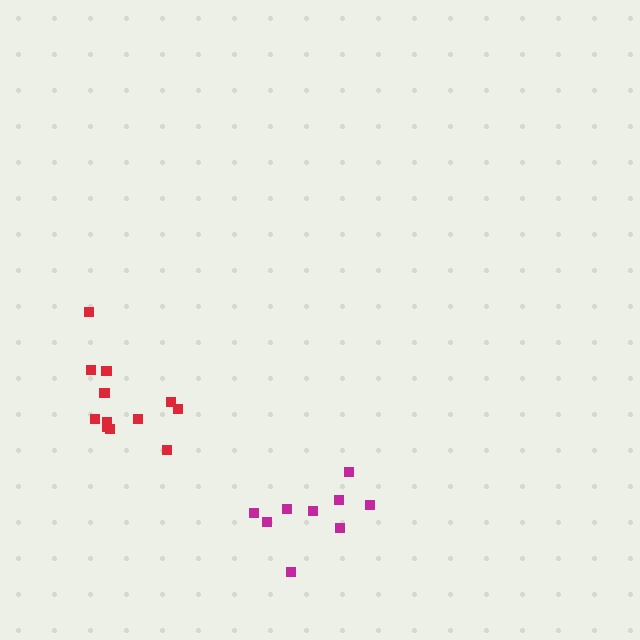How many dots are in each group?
Group 1: 9 dots, Group 2: 12 dots (21 total).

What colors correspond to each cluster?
The clusters are colored: magenta, red.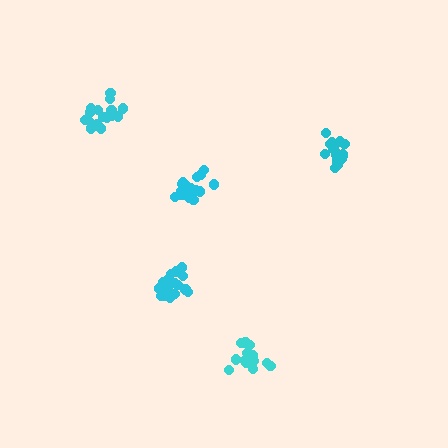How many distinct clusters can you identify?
There are 5 distinct clusters.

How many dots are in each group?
Group 1: 17 dots, Group 2: 21 dots, Group 3: 17 dots, Group 4: 16 dots, Group 5: 18 dots (89 total).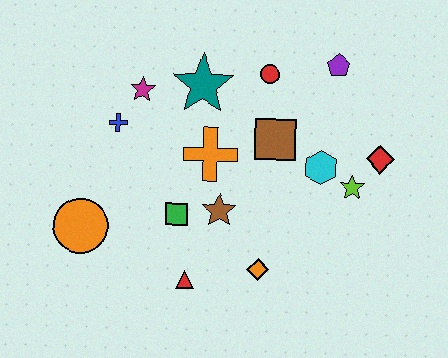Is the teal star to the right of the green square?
Yes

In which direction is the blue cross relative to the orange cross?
The blue cross is to the left of the orange cross.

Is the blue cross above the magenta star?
No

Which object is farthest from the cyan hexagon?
The orange circle is farthest from the cyan hexagon.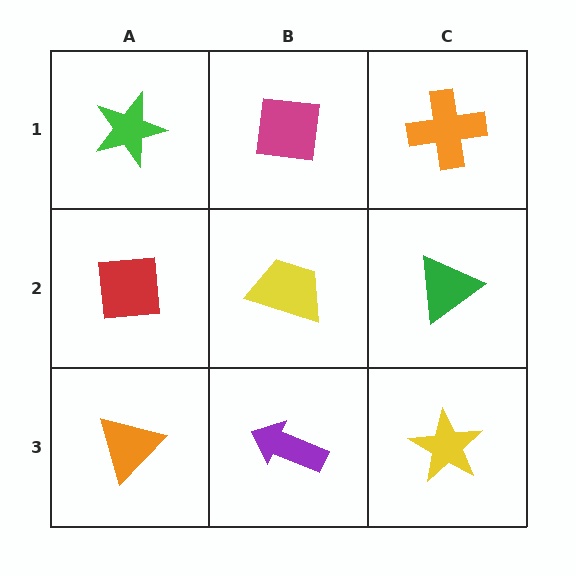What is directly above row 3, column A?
A red square.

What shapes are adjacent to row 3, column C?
A green triangle (row 2, column C), a purple arrow (row 3, column B).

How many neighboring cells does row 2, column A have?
3.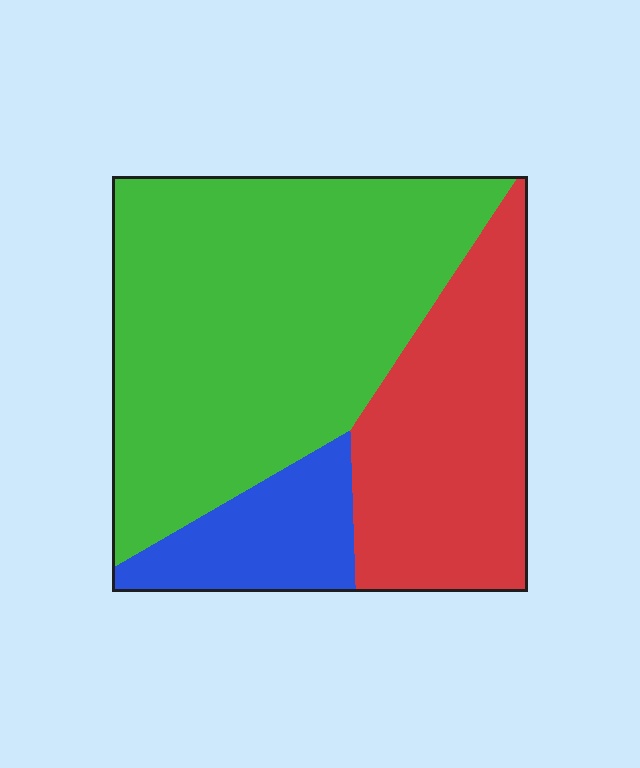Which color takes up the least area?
Blue, at roughly 15%.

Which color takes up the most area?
Green, at roughly 55%.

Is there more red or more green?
Green.